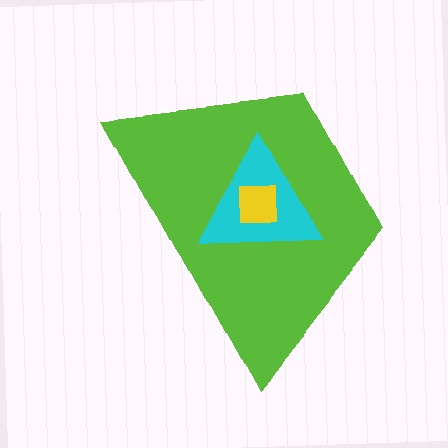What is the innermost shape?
The yellow square.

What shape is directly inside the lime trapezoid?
The cyan triangle.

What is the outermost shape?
The lime trapezoid.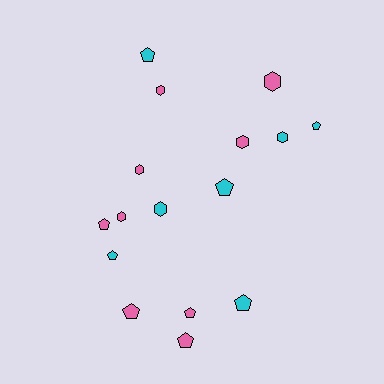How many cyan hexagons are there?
There are 2 cyan hexagons.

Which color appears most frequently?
Pink, with 9 objects.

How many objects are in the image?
There are 16 objects.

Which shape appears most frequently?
Pentagon, with 9 objects.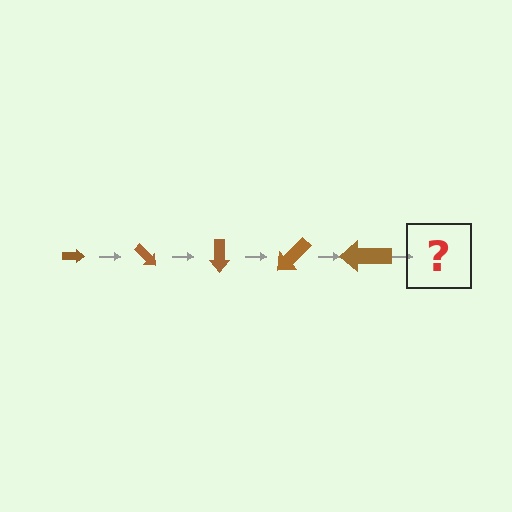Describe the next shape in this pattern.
It should be an arrow, larger than the previous one and rotated 225 degrees from the start.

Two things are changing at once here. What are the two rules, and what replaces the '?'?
The two rules are that the arrow grows larger each step and it rotates 45 degrees each step. The '?' should be an arrow, larger than the previous one and rotated 225 degrees from the start.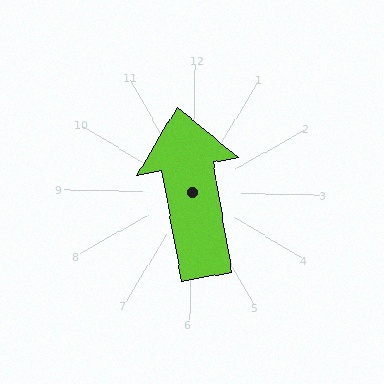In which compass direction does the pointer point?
North.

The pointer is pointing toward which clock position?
Roughly 12 o'clock.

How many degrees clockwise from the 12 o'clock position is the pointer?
Approximately 349 degrees.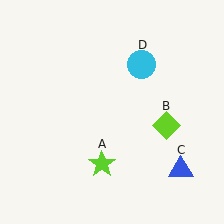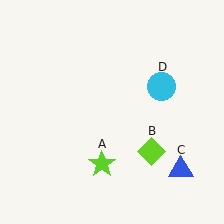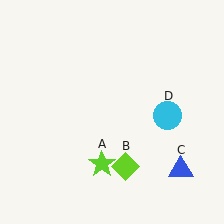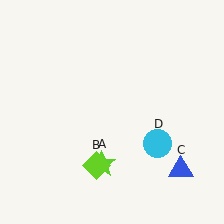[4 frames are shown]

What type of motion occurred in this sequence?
The lime diamond (object B), cyan circle (object D) rotated clockwise around the center of the scene.